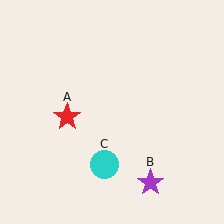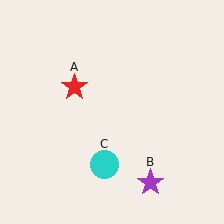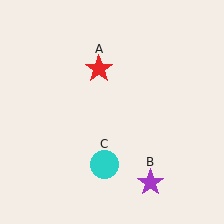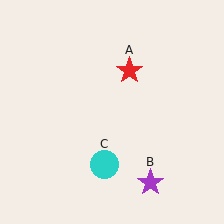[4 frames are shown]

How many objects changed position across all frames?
1 object changed position: red star (object A).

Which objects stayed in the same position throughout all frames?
Purple star (object B) and cyan circle (object C) remained stationary.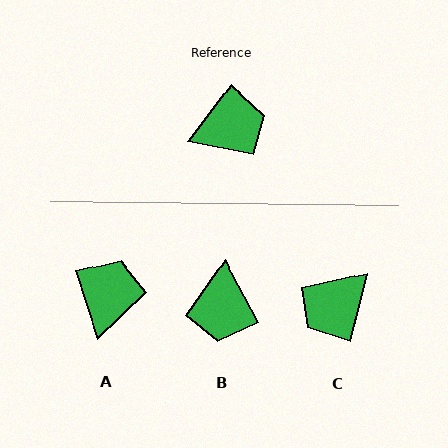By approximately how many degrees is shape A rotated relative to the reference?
Approximately 55 degrees counter-clockwise.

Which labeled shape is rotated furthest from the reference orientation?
C, about 157 degrees away.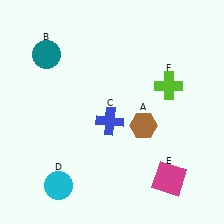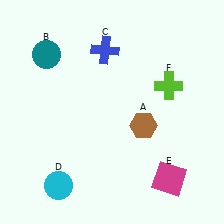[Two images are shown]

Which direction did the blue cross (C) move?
The blue cross (C) moved up.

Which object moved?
The blue cross (C) moved up.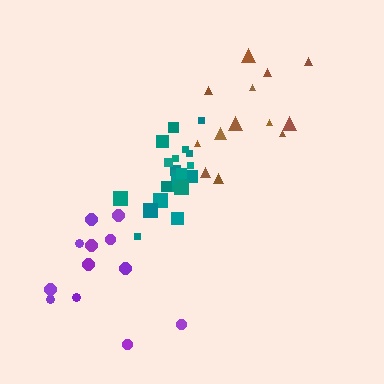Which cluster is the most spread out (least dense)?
Brown.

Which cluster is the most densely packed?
Teal.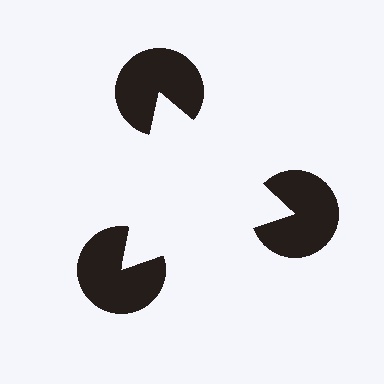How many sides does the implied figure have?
3 sides.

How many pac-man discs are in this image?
There are 3 — one at each vertex of the illusory triangle.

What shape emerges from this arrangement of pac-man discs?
An illusory triangle — its edges are inferred from the aligned wedge cuts in the pac-man discs, not physically drawn.